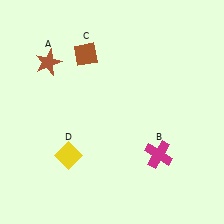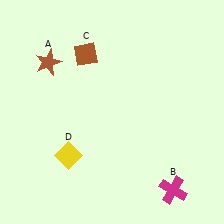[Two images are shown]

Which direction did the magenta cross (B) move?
The magenta cross (B) moved down.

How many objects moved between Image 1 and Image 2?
1 object moved between the two images.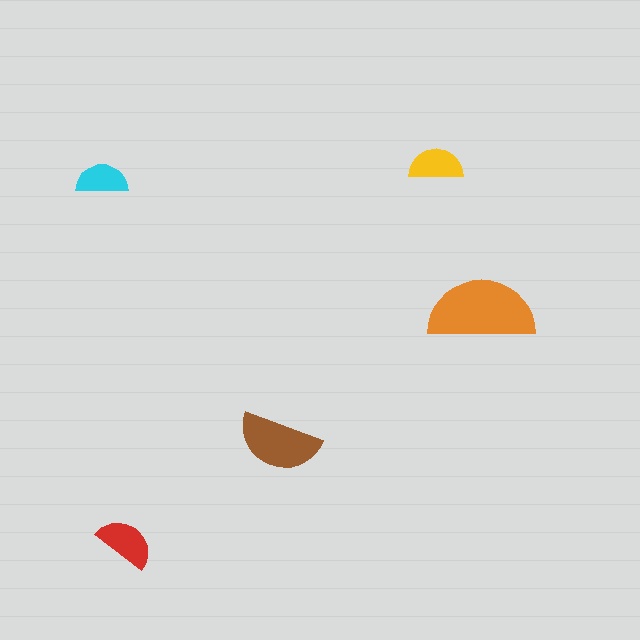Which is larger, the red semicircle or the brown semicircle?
The brown one.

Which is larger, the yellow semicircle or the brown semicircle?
The brown one.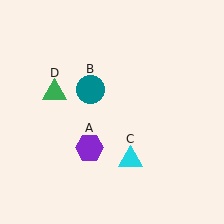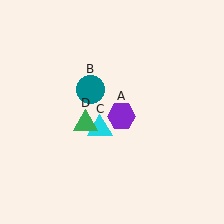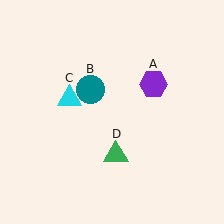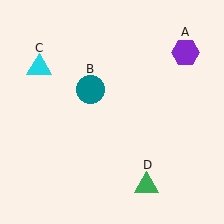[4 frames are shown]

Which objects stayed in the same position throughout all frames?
Teal circle (object B) remained stationary.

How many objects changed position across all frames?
3 objects changed position: purple hexagon (object A), cyan triangle (object C), green triangle (object D).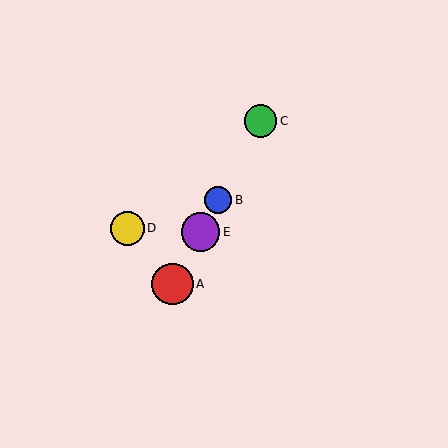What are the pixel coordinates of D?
Object D is at (127, 228).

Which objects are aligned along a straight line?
Objects A, B, C, E are aligned along a straight line.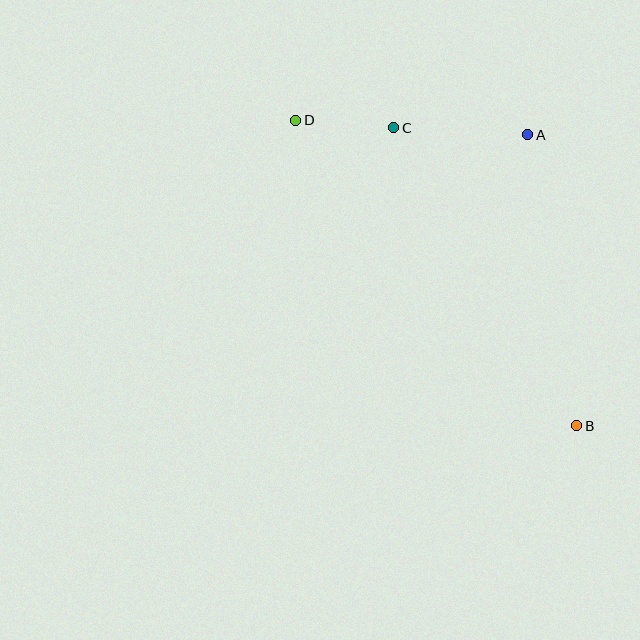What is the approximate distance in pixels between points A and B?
The distance between A and B is approximately 295 pixels.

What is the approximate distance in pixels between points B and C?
The distance between B and C is approximately 350 pixels.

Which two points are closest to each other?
Points C and D are closest to each other.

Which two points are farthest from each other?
Points B and D are farthest from each other.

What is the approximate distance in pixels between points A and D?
The distance between A and D is approximately 232 pixels.